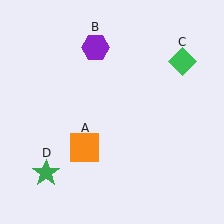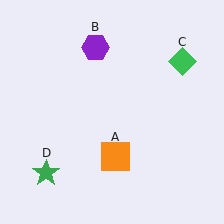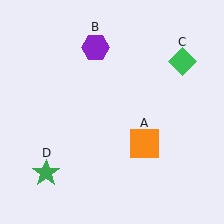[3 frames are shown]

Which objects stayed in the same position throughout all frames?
Purple hexagon (object B) and green diamond (object C) and green star (object D) remained stationary.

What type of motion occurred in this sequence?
The orange square (object A) rotated counterclockwise around the center of the scene.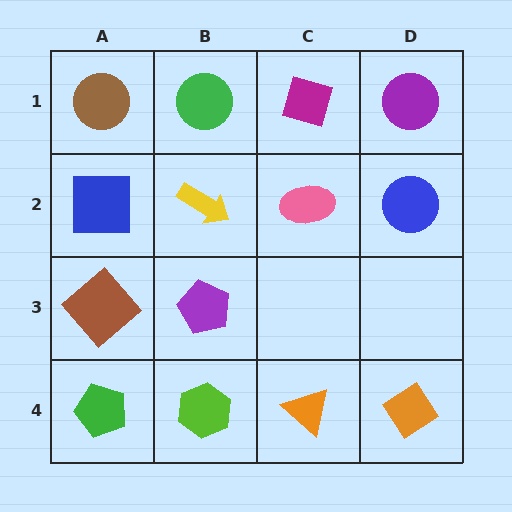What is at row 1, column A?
A brown circle.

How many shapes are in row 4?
4 shapes.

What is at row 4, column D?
An orange diamond.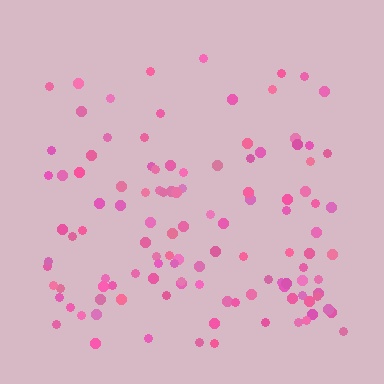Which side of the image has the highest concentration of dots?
The bottom.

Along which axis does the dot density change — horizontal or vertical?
Vertical.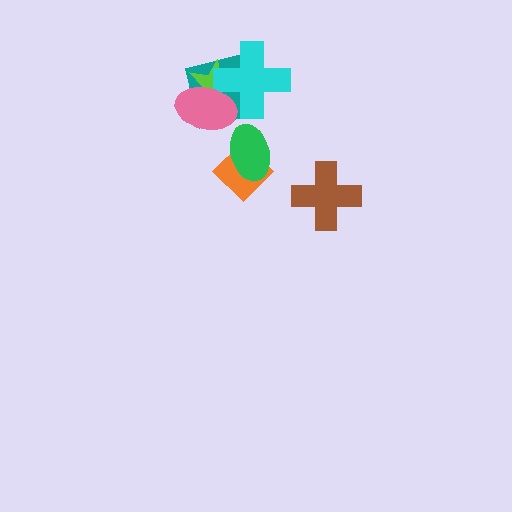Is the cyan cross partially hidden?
Yes, it is partially covered by another shape.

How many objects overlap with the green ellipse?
1 object overlaps with the green ellipse.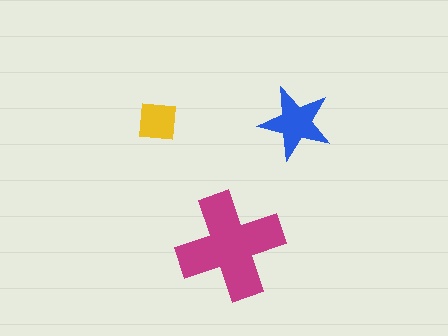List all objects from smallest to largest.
The yellow square, the blue star, the magenta cross.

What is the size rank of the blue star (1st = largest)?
2nd.